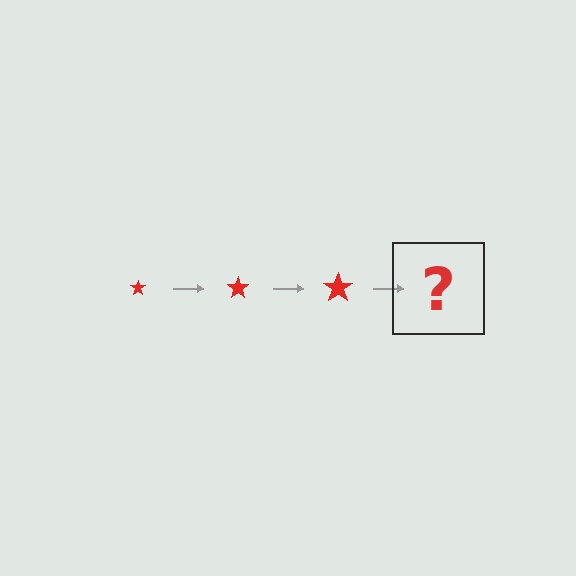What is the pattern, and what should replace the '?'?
The pattern is that the star gets progressively larger each step. The '?' should be a red star, larger than the previous one.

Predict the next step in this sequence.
The next step is a red star, larger than the previous one.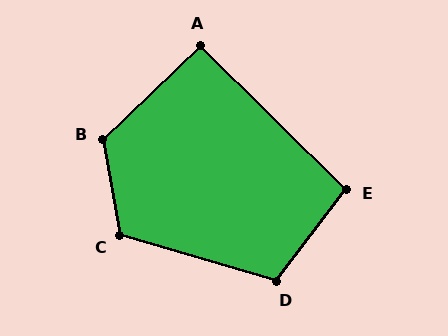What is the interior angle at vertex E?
Approximately 97 degrees (obtuse).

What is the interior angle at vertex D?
Approximately 112 degrees (obtuse).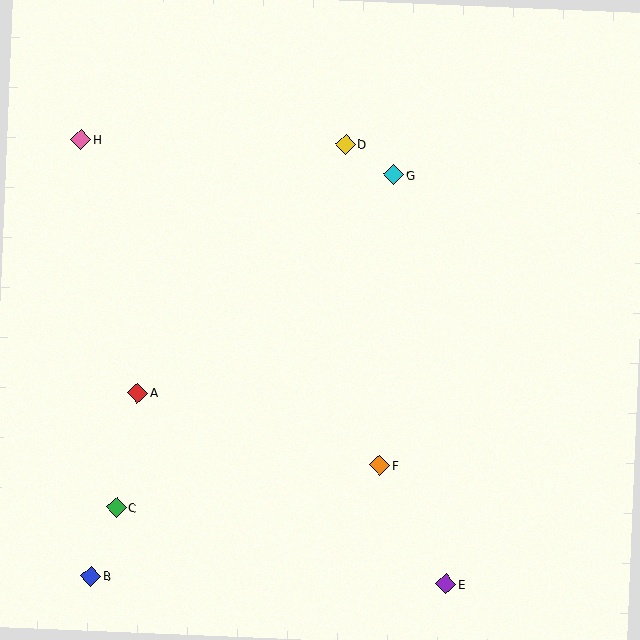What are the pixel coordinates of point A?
Point A is at (137, 393).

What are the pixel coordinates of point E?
Point E is at (446, 584).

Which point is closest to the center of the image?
Point F at (380, 465) is closest to the center.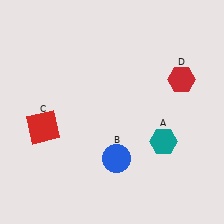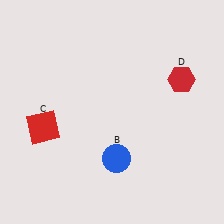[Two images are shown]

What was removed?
The teal hexagon (A) was removed in Image 2.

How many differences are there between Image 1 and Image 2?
There is 1 difference between the two images.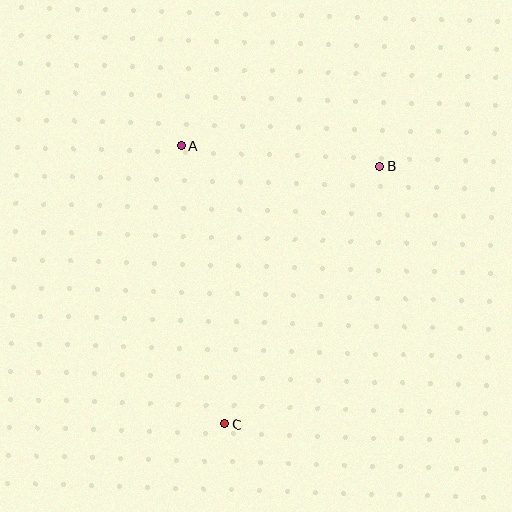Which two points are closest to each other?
Points A and B are closest to each other.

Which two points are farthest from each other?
Points B and C are farthest from each other.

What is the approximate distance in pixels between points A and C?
The distance between A and C is approximately 282 pixels.